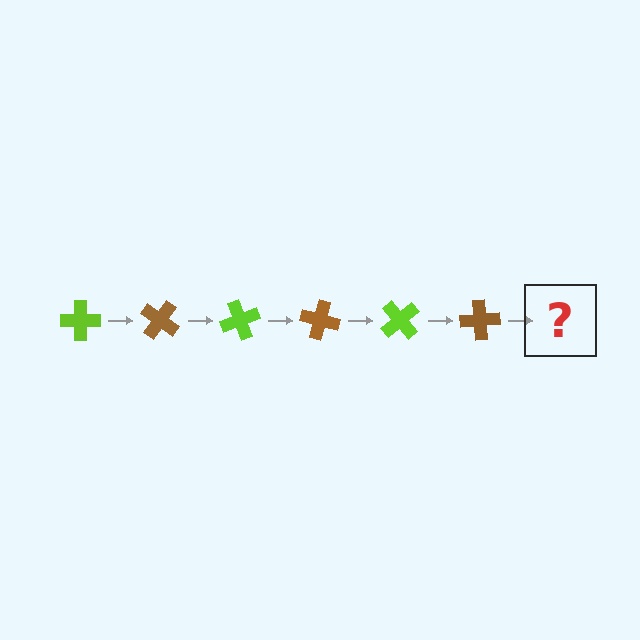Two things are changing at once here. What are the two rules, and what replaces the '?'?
The two rules are that it rotates 35 degrees each step and the color cycles through lime and brown. The '?' should be a lime cross, rotated 210 degrees from the start.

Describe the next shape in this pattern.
It should be a lime cross, rotated 210 degrees from the start.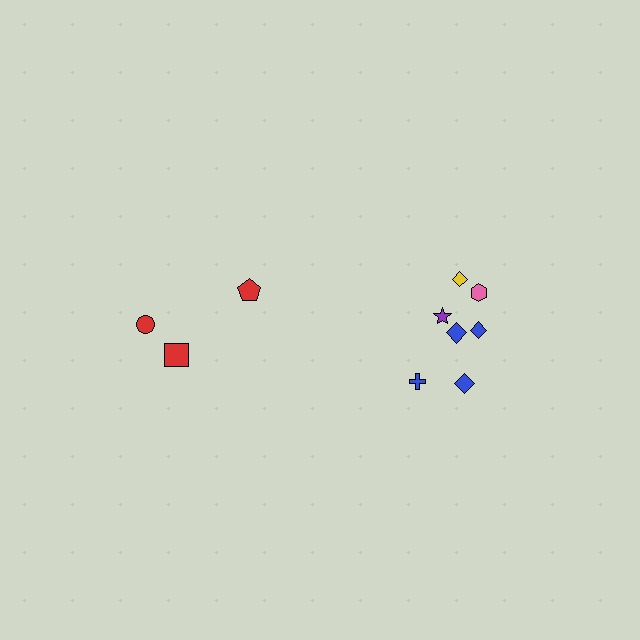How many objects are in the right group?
There are 7 objects.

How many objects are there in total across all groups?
There are 10 objects.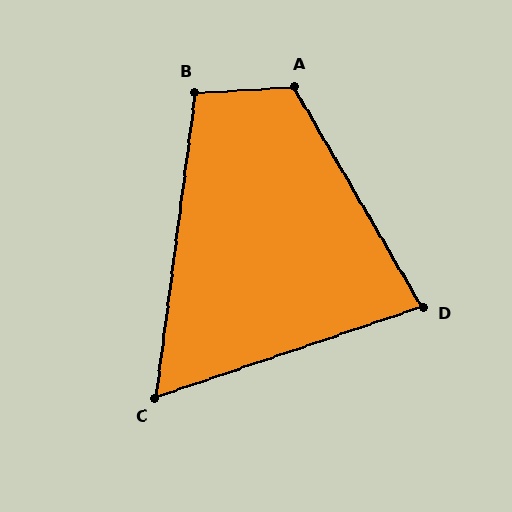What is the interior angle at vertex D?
Approximately 79 degrees (acute).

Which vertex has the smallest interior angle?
C, at approximately 64 degrees.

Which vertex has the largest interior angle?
A, at approximately 116 degrees.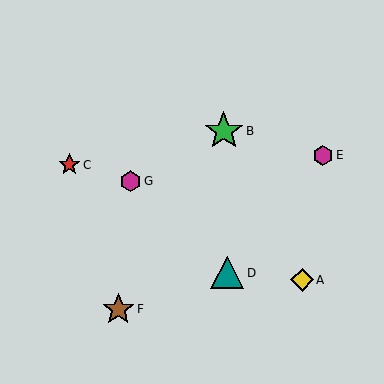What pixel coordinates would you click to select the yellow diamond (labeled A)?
Click at (302, 280) to select the yellow diamond A.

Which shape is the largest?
The green star (labeled B) is the largest.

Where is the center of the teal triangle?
The center of the teal triangle is at (227, 273).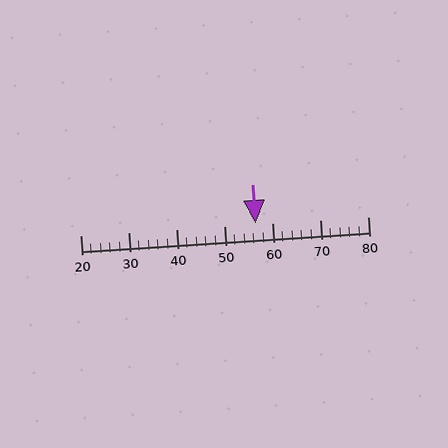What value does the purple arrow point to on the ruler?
The purple arrow points to approximately 56.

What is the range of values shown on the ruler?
The ruler shows values from 20 to 80.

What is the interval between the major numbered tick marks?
The major tick marks are spaced 10 units apart.